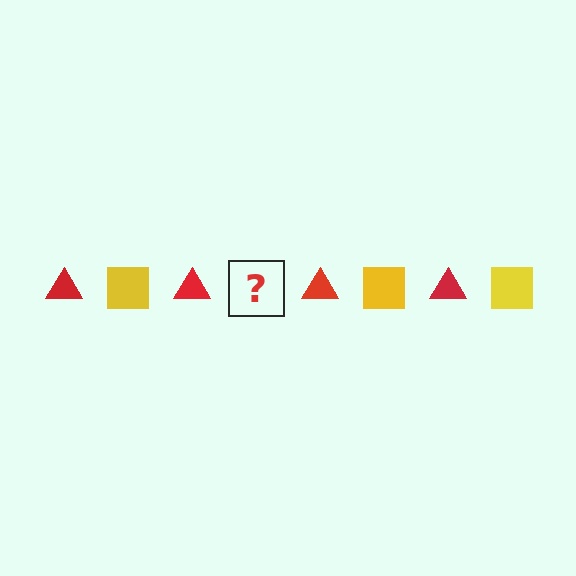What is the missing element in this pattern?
The missing element is a yellow square.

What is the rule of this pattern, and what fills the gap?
The rule is that the pattern alternates between red triangle and yellow square. The gap should be filled with a yellow square.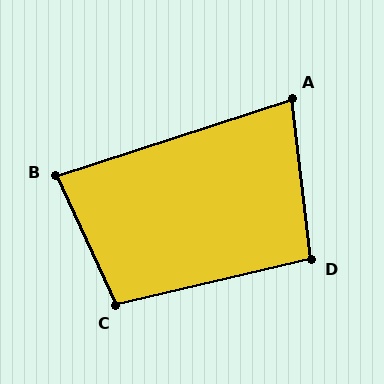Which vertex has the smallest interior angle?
A, at approximately 79 degrees.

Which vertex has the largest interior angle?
C, at approximately 101 degrees.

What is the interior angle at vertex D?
Approximately 97 degrees (obtuse).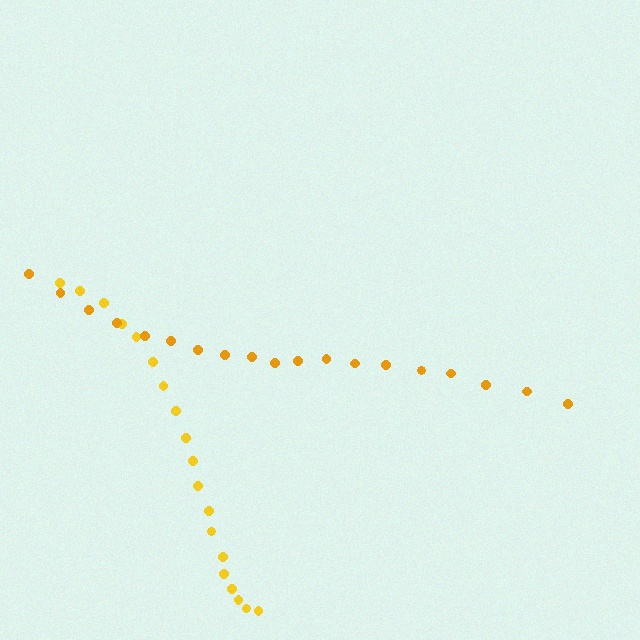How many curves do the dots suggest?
There are 2 distinct paths.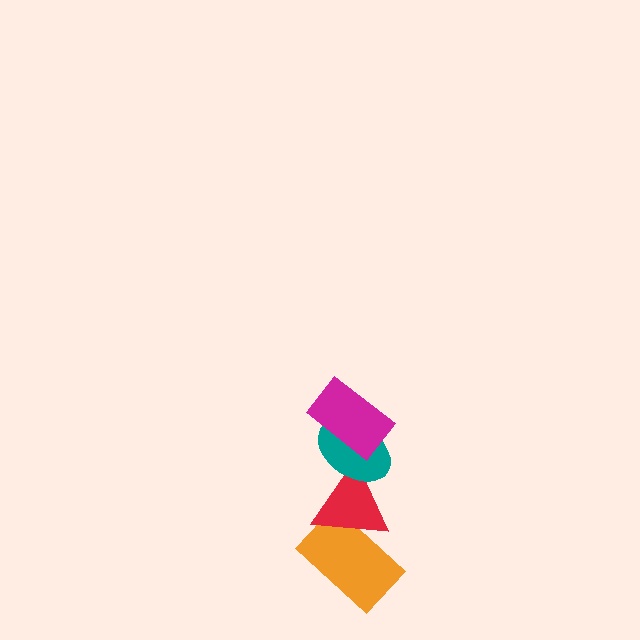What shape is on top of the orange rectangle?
The red triangle is on top of the orange rectangle.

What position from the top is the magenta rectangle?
The magenta rectangle is 1st from the top.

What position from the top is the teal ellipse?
The teal ellipse is 2nd from the top.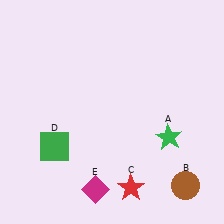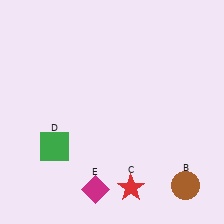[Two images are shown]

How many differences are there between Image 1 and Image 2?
There is 1 difference between the two images.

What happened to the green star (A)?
The green star (A) was removed in Image 2. It was in the bottom-right area of Image 1.